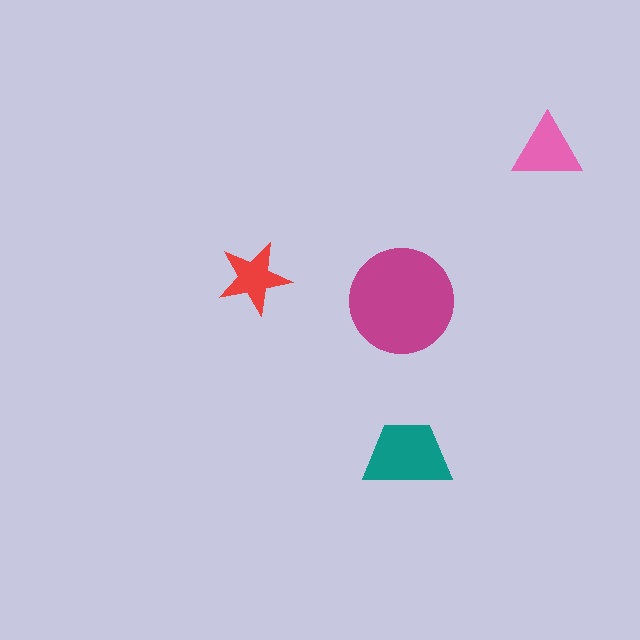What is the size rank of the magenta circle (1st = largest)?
1st.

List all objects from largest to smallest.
The magenta circle, the teal trapezoid, the pink triangle, the red star.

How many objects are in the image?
There are 4 objects in the image.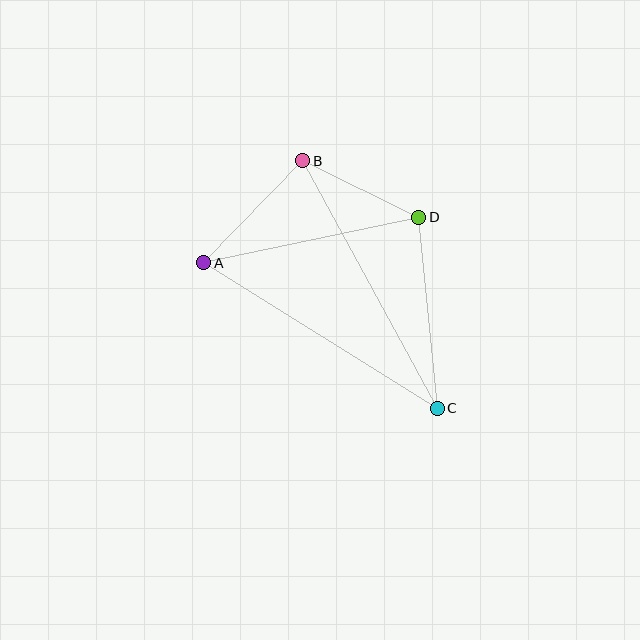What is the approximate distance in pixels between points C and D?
The distance between C and D is approximately 192 pixels.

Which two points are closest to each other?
Points B and D are closest to each other.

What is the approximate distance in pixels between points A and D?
The distance between A and D is approximately 220 pixels.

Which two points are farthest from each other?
Points B and C are farthest from each other.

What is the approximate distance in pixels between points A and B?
The distance between A and B is approximately 142 pixels.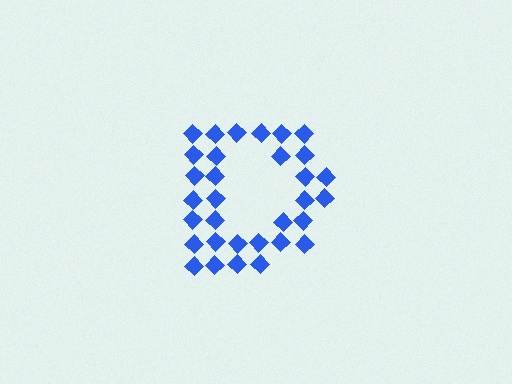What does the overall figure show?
The overall figure shows the letter D.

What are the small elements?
The small elements are diamonds.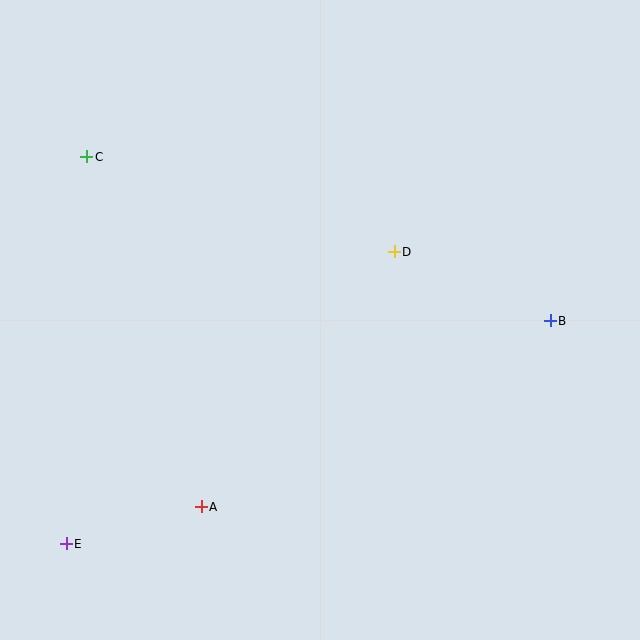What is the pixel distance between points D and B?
The distance between D and B is 171 pixels.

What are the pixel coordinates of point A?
Point A is at (201, 507).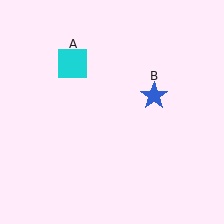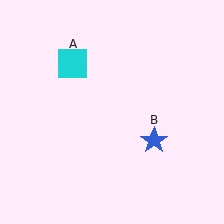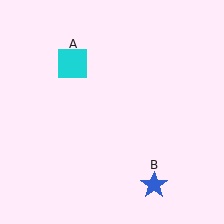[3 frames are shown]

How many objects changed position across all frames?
1 object changed position: blue star (object B).